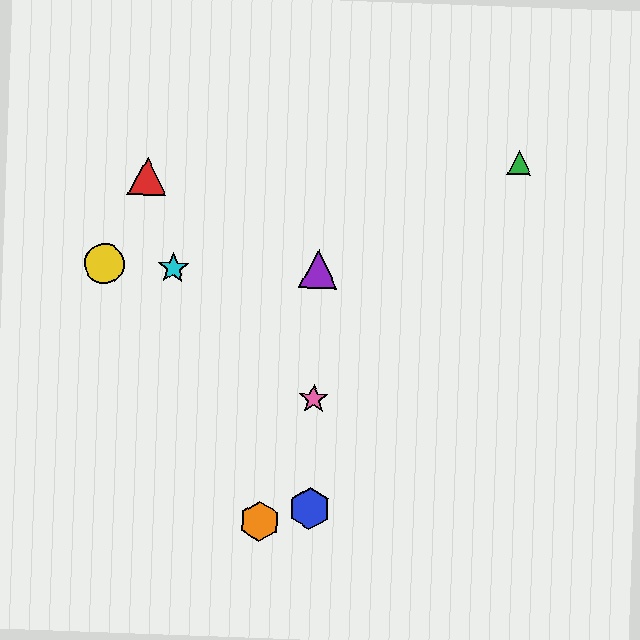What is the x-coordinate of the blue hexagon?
The blue hexagon is at x≈310.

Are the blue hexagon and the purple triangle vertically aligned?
Yes, both are at x≈310.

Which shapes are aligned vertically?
The blue hexagon, the purple triangle, the pink star are aligned vertically.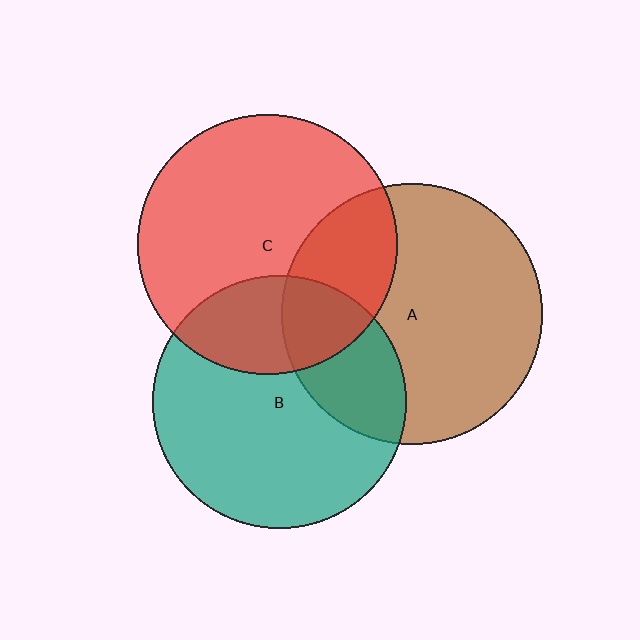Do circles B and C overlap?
Yes.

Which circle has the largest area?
Circle A (brown).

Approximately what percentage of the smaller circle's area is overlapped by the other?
Approximately 30%.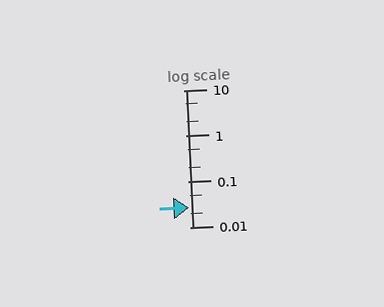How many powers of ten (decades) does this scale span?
The scale spans 3 decades, from 0.01 to 10.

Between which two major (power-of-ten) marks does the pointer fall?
The pointer is between 0.01 and 0.1.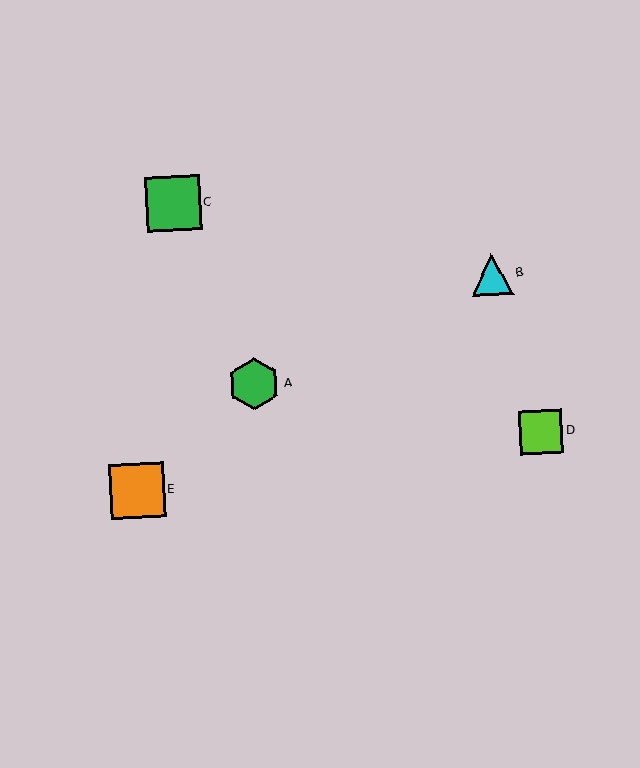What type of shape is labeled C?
Shape C is a green square.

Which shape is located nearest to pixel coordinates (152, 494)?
The orange square (labeled E) at (137, 491) is nearest to that location.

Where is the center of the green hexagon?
The center of the green hexagon is at (254, 384).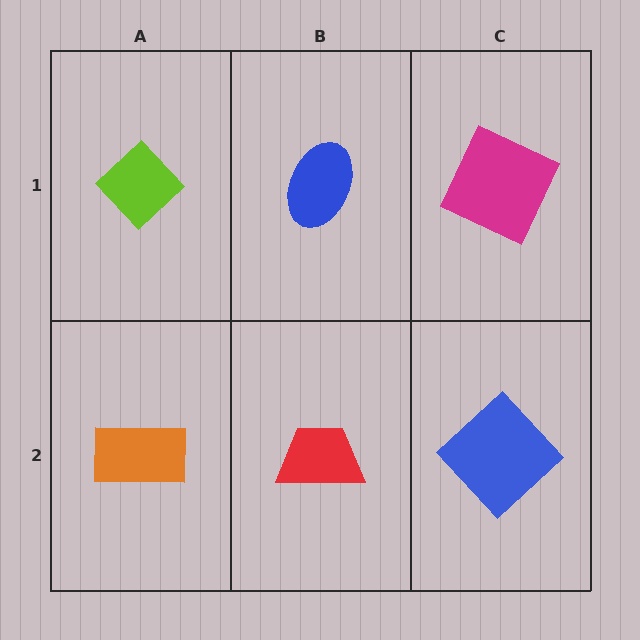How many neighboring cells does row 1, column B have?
3.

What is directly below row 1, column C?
A blue diamond.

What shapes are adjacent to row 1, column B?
A red trapezoid (row 2, column B), a lime diamond (row 1, column A), a magenta square (row 1, column C).